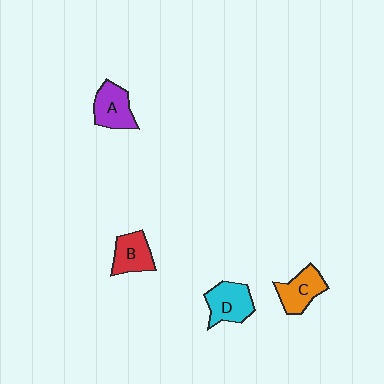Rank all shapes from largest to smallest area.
From largest to smallest: D (cyan), A (purple), C (orange), B (red).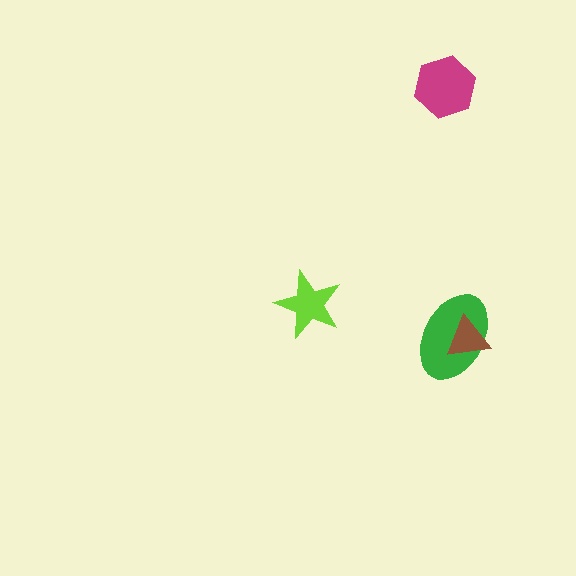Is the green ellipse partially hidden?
Yes, it is partially covered by another shape.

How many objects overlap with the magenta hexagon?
0 objects overlap with the magenta hexagon.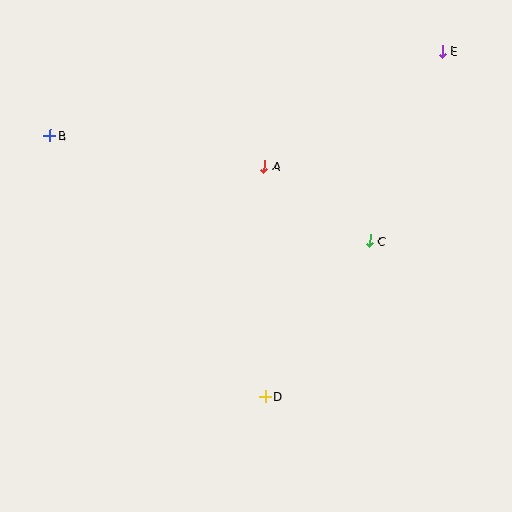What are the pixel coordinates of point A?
Point A is at (264, 166).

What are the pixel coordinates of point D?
Point D is at (265, 397).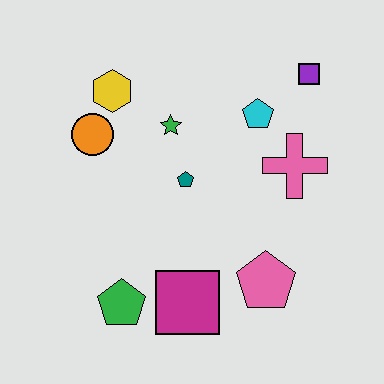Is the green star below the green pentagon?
No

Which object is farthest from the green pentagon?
The purple square is farthest from the green pentagon.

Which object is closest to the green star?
The teal pentagon is closest to the green star.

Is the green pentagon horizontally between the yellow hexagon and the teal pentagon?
Yes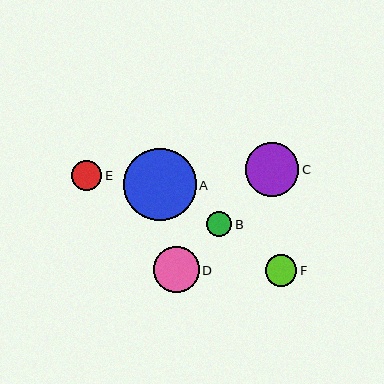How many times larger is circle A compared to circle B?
Circle A is approximately 2.9 times the size of circle B.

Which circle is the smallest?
Circle B is the smallest with a size of approximately 25 pixels.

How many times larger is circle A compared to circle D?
Circle A is approximately 1.6 times the size of circle D.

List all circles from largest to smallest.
From largest to smallest: A, C, D, F, E, B.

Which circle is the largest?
Circle A is the largest with a size of approximately 72 pixels.